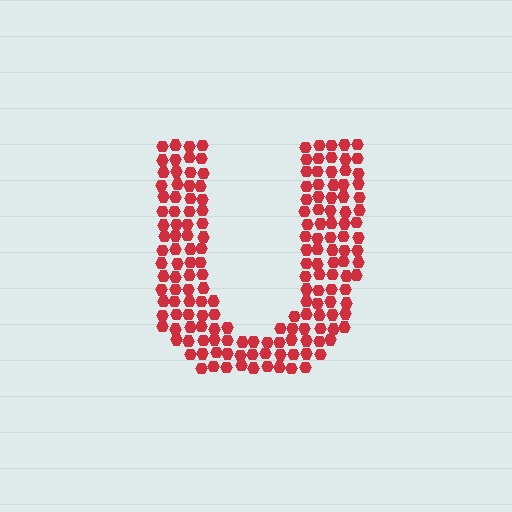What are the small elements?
The small elements are hexagons.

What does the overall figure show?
The overall figure shows the letter U.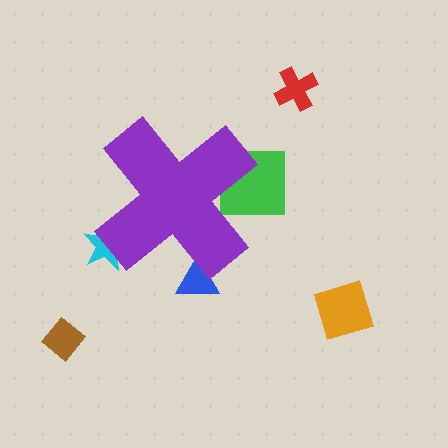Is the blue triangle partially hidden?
Yes, the blue triangle is partially hidden behind the purple cross.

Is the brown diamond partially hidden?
No, the brown diamond is fully visible.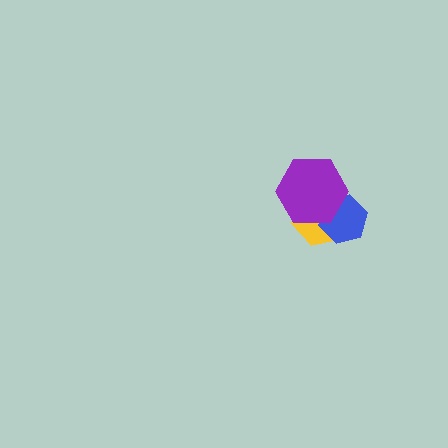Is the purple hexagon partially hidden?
No, no other shape covers it.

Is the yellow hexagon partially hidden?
Yes, it is partially covered by another shape.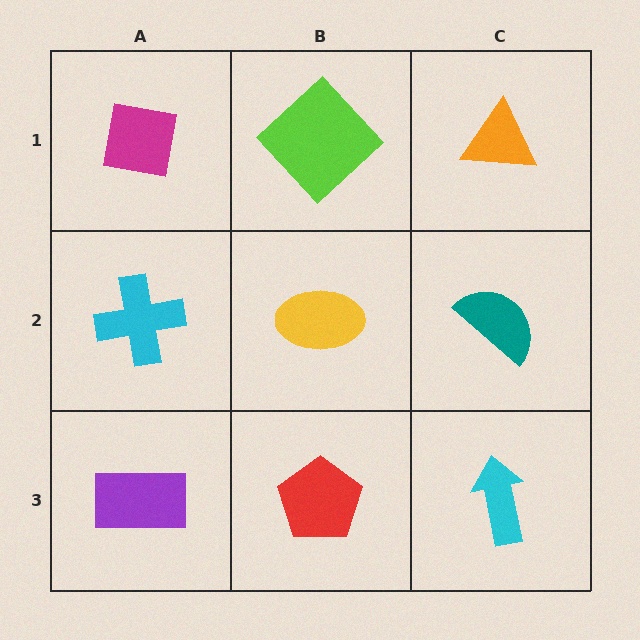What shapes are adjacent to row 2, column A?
A magenta square (row 1, column A), a purple rectangle (row 3, column A), a yellow ellipse (row 2, column B).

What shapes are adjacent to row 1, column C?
A teal semicircle (row 2, column C), a lime diamond (row 1, column B).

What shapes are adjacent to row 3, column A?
A cyan cross (row 2, column A), a red pentagon (row 3, column B).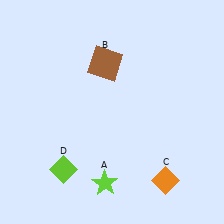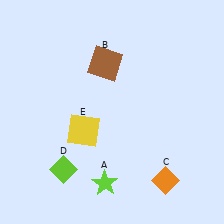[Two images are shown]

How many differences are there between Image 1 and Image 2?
There is 1 difference between the two images.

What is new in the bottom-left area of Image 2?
A yellow square (E) was added in the bottom-left area of Image 2.